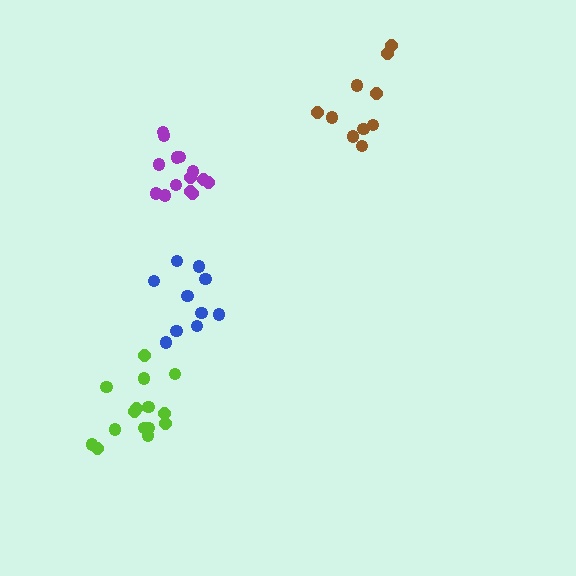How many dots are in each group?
Group 1: 10 dots, Group 2: 14 dots, Group 3: 10 dots, Group 4: 15 dots (49 total).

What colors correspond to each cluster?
The clusters are colored: blue, purple, brown, lime.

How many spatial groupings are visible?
There are 4 spatial groupings.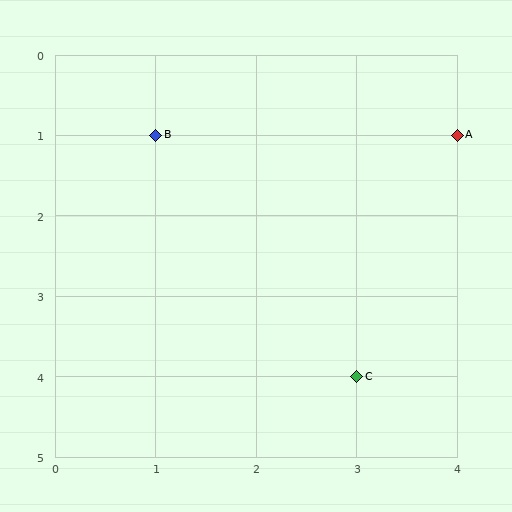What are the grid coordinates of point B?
Point B is at grid coordinates (1, 1).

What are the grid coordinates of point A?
Point A is at grid coordinates (4, 1).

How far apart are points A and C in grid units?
Points A and C are 1 column and 3 rows apart (about 3.2 grid units diagonally).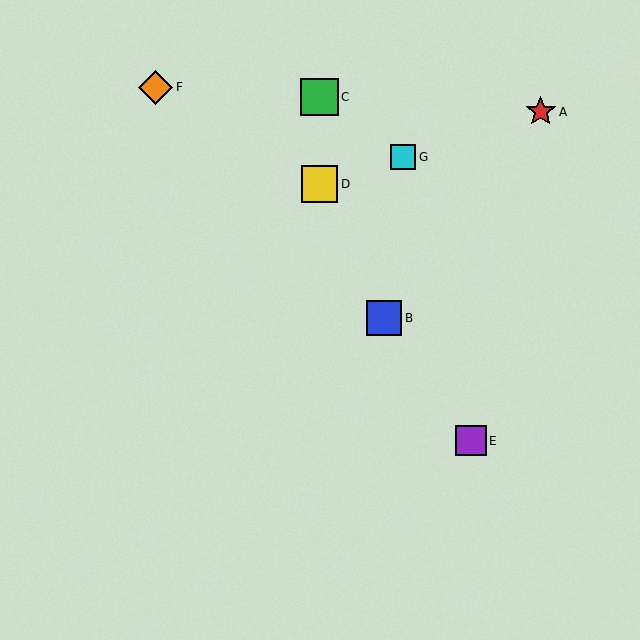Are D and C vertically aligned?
Yes, both are at x≈320.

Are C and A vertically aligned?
No, C is at x≈320 and A is at x≈541.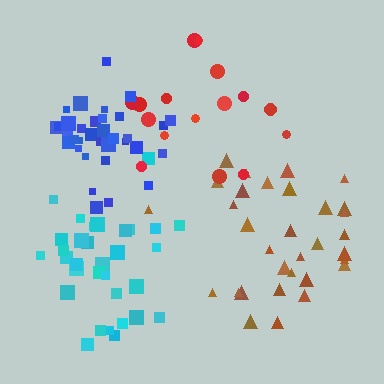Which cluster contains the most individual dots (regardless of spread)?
Blue (34).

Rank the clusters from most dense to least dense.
blue, cyan, brown, red.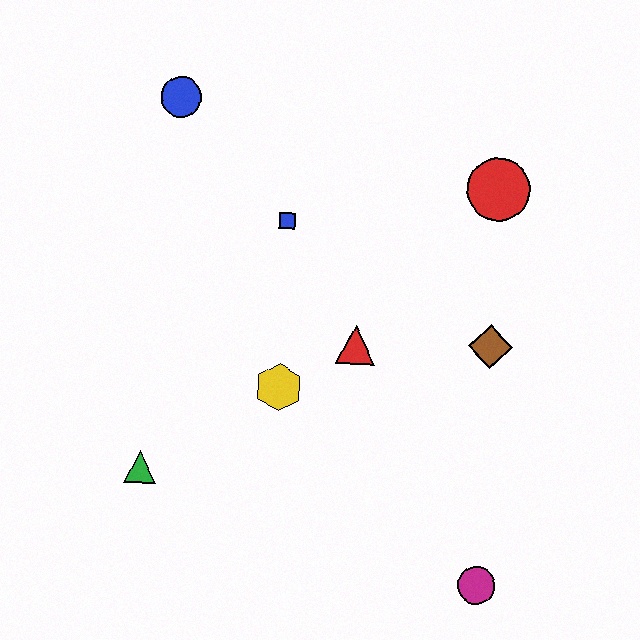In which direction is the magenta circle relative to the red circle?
The magenta circle is below the red circle.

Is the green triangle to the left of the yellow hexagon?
Yes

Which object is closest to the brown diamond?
The red triangle is closest to the brown diamond.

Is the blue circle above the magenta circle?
Yes